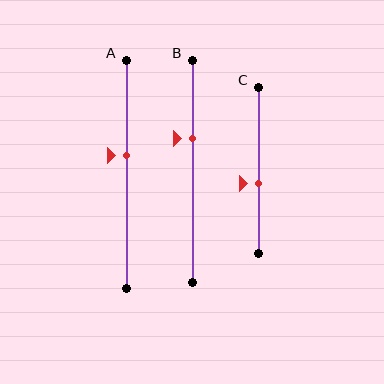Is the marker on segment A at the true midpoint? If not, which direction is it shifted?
No, the marker on segment A is shifted upward by about 8% of the segment length.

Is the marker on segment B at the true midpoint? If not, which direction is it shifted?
No, the marker on segment B is shifted upward by about 15% of the segment length.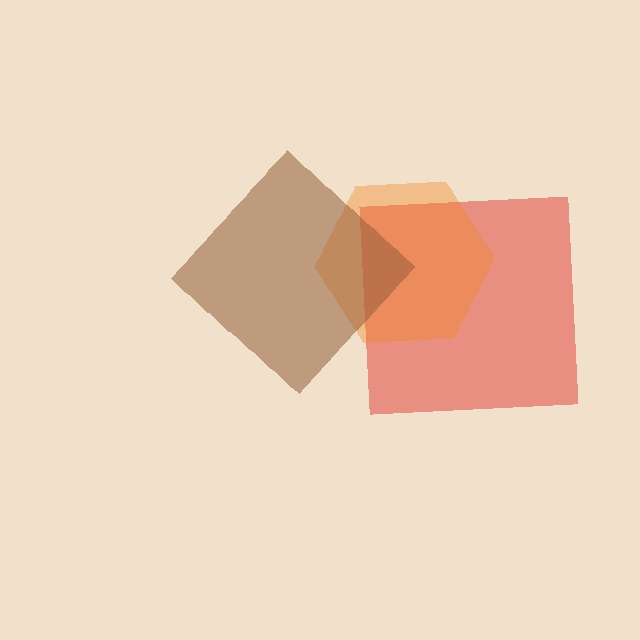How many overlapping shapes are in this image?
There are 3 overlapping shapes in the image.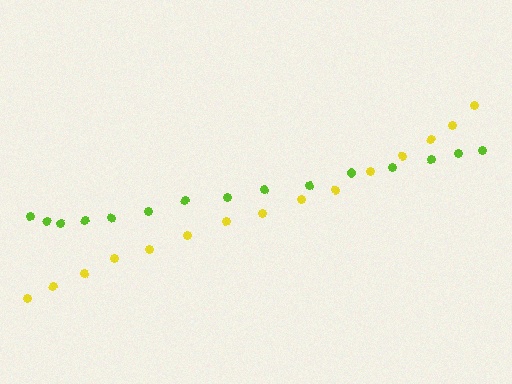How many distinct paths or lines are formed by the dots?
There are 2 distinct paths.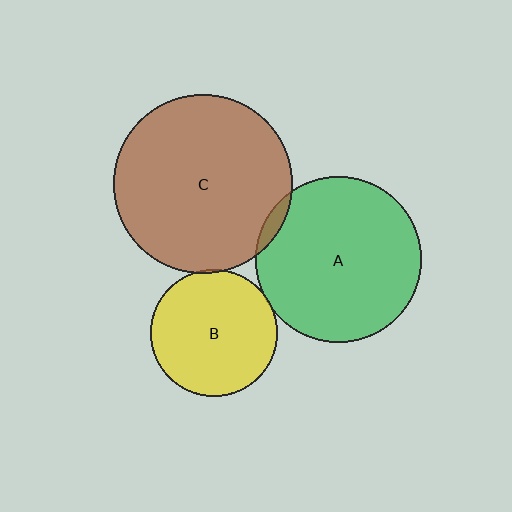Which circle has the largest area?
Circle C (brown).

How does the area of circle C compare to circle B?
Approximately 2.0 times.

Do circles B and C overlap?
Yes.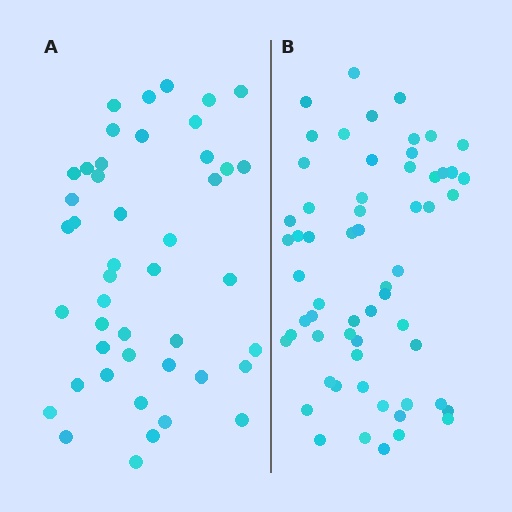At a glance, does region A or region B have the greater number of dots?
Region B (the right region) has more dots.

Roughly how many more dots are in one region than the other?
Region B has approximately 15 more dots than region A.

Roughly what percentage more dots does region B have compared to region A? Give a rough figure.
About 35% more.